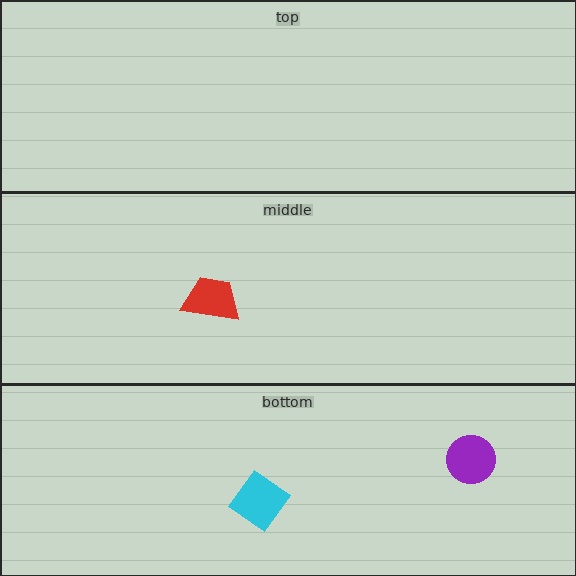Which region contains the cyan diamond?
The bottom region.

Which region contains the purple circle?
The bottom region.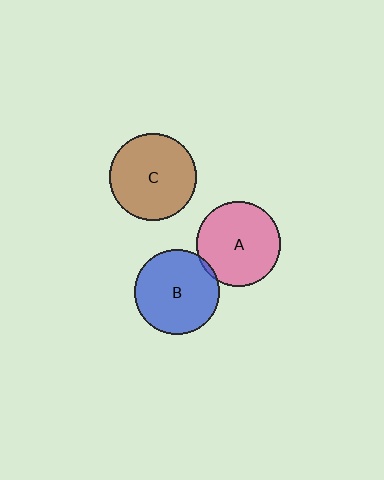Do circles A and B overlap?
Yes.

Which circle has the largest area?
Circle C (brown).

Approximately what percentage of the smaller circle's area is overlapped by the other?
Approximately 5%.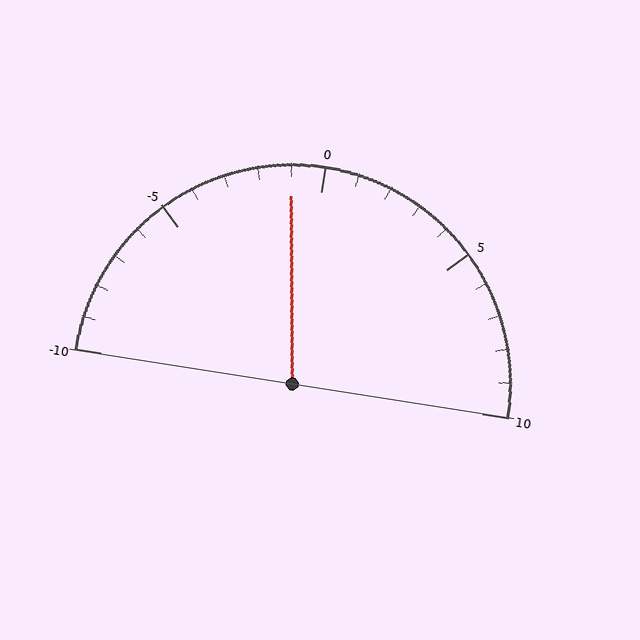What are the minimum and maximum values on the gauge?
The gauge ranges from -10 to 10.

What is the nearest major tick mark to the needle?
The nearest major tick mark is 0.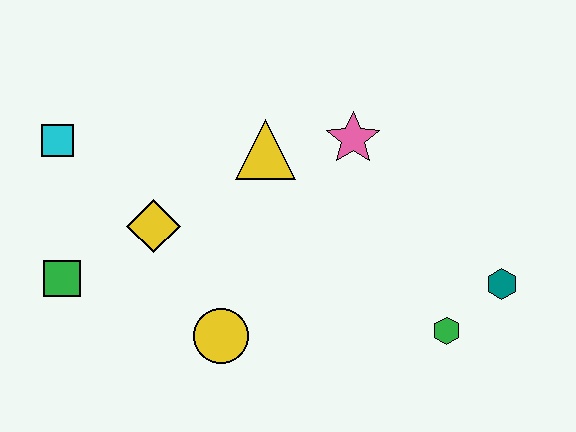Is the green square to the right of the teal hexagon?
No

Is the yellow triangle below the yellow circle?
No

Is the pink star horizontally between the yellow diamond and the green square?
No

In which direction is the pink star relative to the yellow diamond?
The pink star is to the right of the yellow diamond.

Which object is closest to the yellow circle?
The yellow diamond is closest to the yellow circle.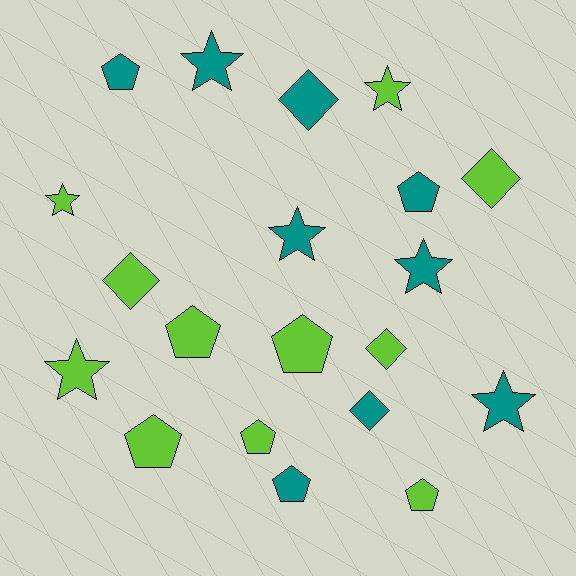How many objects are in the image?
There are 20 objects.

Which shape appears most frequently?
Pentagon, with 8 objects.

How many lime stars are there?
There are 3 lime stars.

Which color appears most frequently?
Lime, with 11 objects.